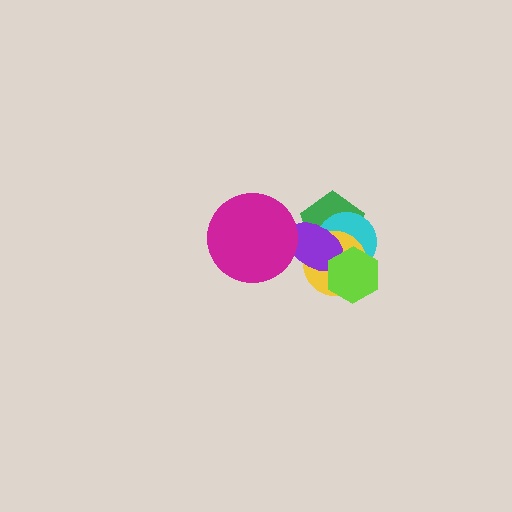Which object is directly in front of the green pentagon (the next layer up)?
The cyan circle is directly in front of the green pentagon.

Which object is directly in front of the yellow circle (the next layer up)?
The purple ellipse is directly in front of the yellow circle.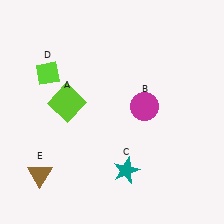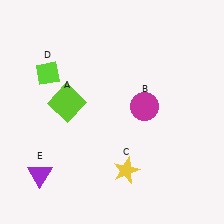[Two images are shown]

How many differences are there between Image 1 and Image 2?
There are 2 differences between the two images.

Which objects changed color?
C changed from teal to yellow. E changed from brown to purple.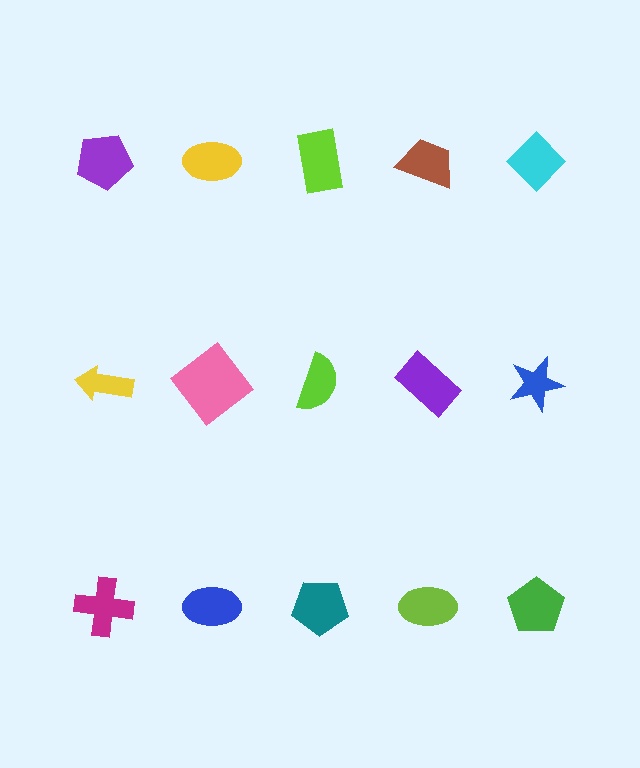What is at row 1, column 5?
A cyan diamond.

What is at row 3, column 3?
A teal pentagon.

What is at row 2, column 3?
A lime semicircle.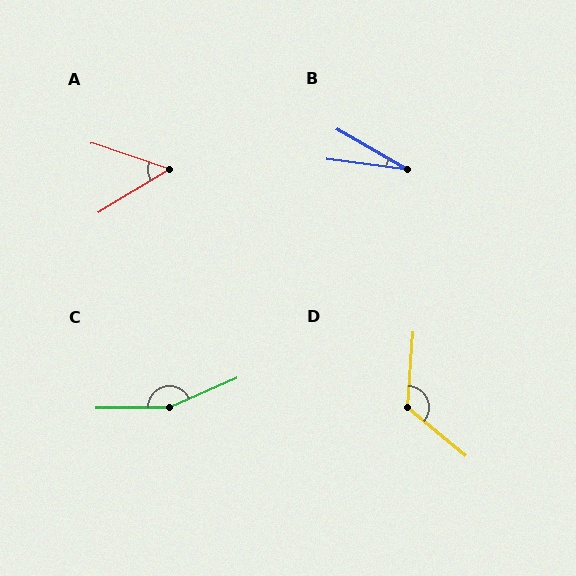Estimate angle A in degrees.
Approximately 50 degrees.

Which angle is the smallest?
B, at approximately 22 degrees.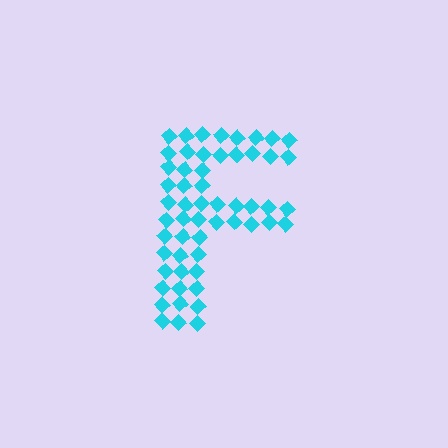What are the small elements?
The small elements are diamonds.